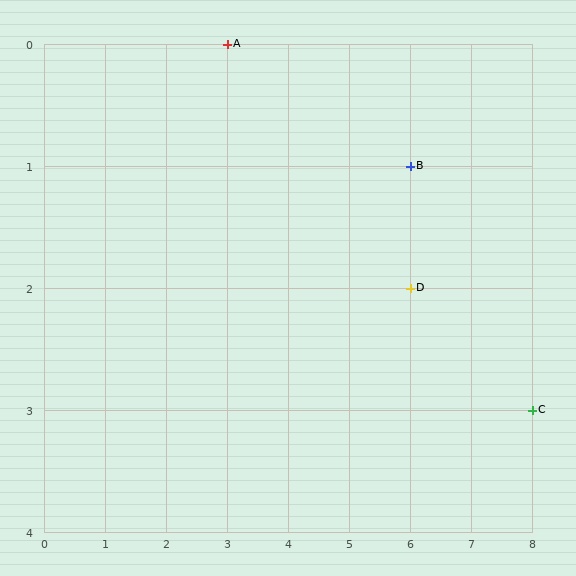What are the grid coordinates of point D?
Point D is at grid coordinates (6, 2).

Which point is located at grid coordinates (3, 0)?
Point A is at (3, 0).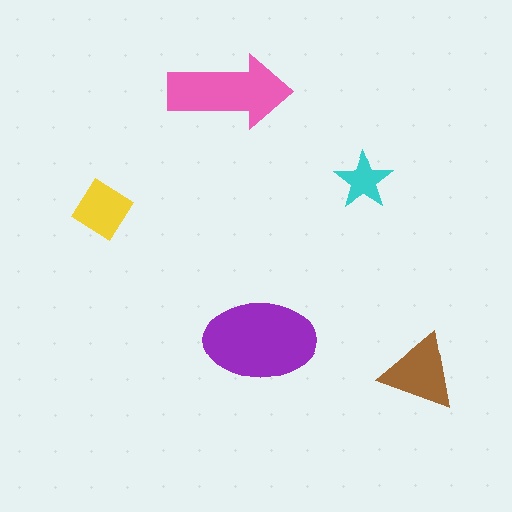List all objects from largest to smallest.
The purple ellipse, the pink arrow, the brown triangle, the yellow diamond, the cyan star.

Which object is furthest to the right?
The brown triangle is rightmost.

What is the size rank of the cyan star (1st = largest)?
5th.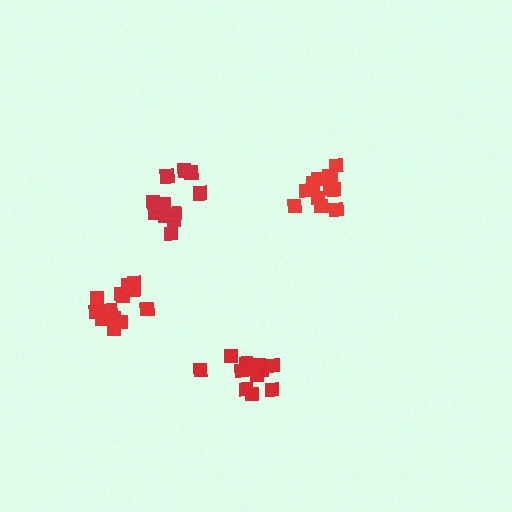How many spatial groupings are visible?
There are 4 spatial groupings.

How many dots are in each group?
Group 1: 11 dots, Group 2: 13 dots, Group 3: 14 dots, Group 4: 11 dots (49 total).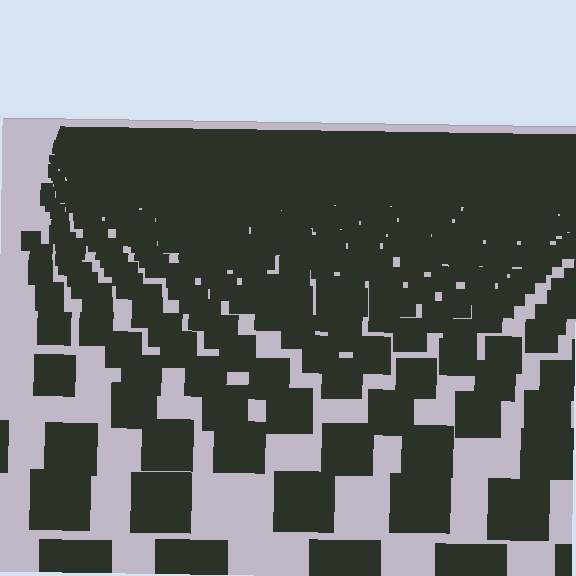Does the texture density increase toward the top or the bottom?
Density increases toward the top.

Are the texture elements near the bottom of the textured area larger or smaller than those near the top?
Larger. Near the bottom, elements are closer to the viewer and appear at a bigger on-screen size.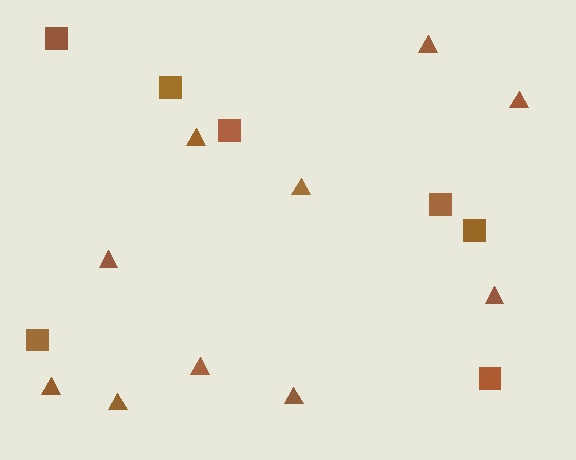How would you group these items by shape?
There are 2 groups: one group of triangles (10) and one group of squares (7).